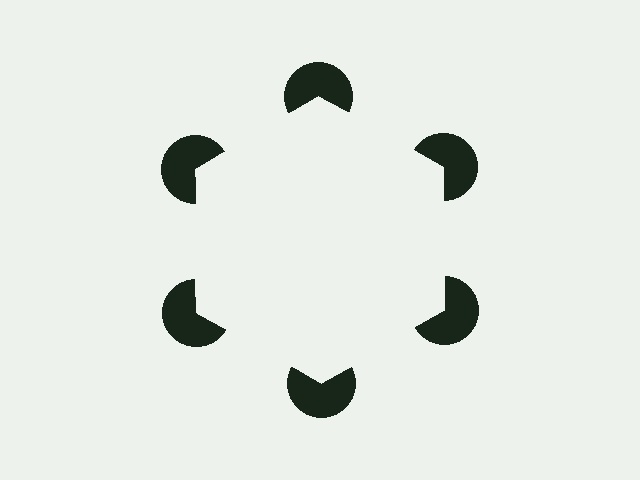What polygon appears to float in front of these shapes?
An illusory hexagon — its edges are inferred from the aligned wedge cuts in the pac-man discs, not physically drawn.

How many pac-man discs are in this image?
There are 6 — one at each vertex of the illusory hexagon.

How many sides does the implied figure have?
6 sides.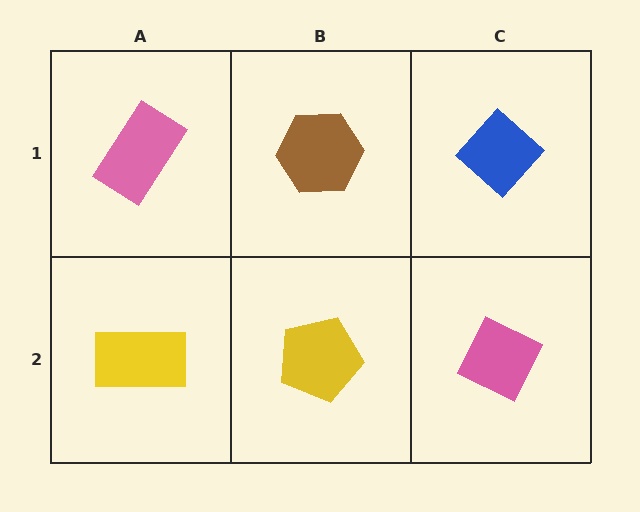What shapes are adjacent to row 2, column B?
A brown hexagon (row 1, column B), a yellow rectangle (row 2, column A), a pink diamond (row 2, column C).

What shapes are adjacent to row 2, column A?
A pink rectangle (row 1, column A), a yellow pentagon (row 2, column B).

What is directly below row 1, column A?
A yellow rectangle.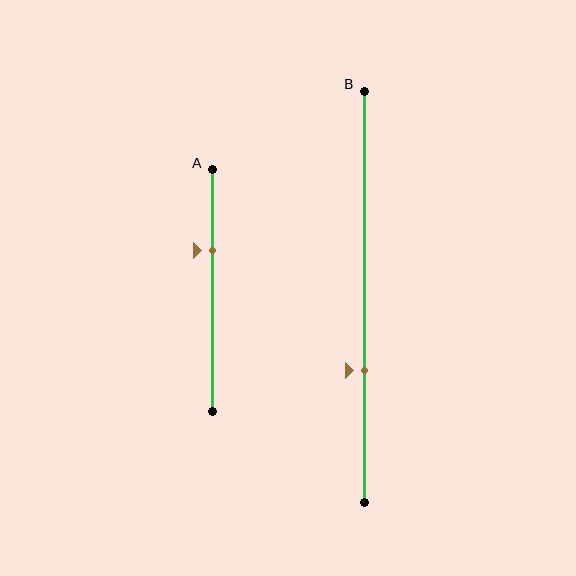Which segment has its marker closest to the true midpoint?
Segment A has its marker closest to the true midpoint.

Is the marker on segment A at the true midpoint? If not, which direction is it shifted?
No, the marker on segment A is shifted upward by about 17% of the segment length.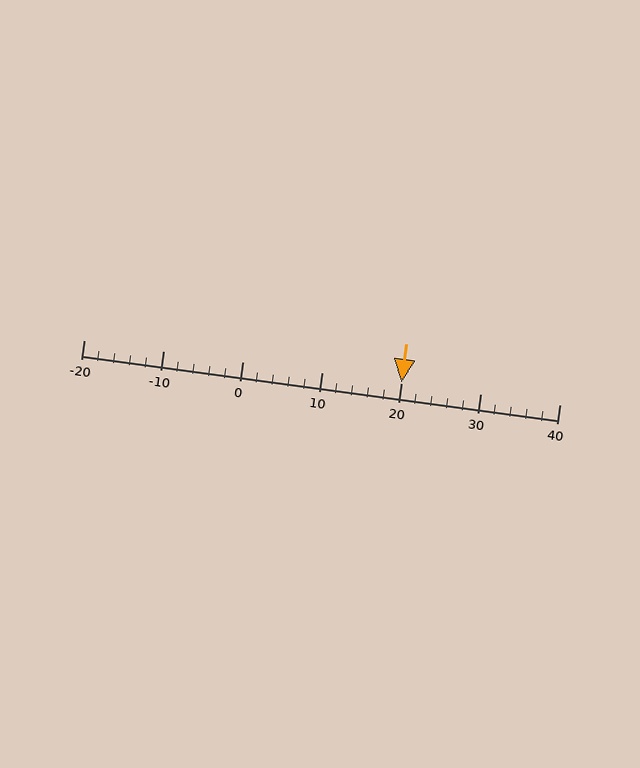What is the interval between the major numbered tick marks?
The major tick marks are spaced 10 units apart.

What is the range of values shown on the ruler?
The ruler shows values from -20 to 40.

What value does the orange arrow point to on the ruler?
The orange arrow points to approximately 20.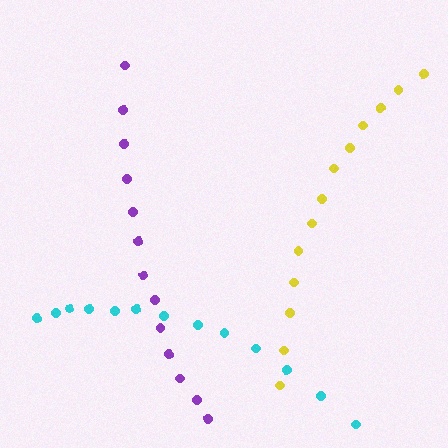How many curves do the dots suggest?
There are 3 distinct paths.